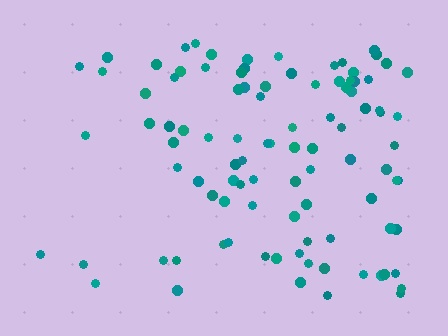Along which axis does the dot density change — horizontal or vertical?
Horizontal.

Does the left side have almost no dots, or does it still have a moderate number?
Still a moderate number, just noticeably fewer than the right.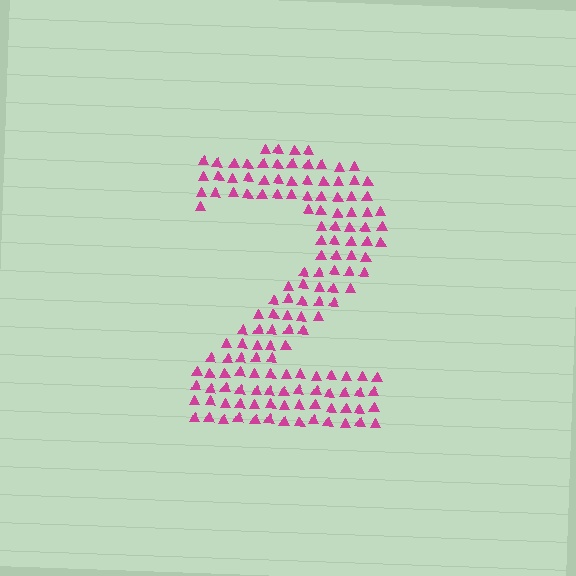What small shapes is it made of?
It is made of small triangles.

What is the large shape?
The large shape is the digit 2.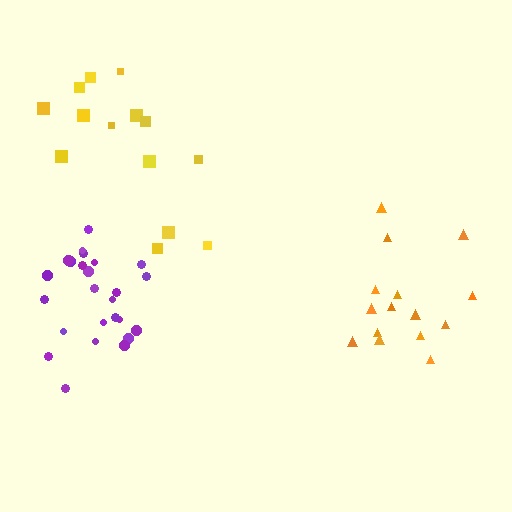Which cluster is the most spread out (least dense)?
Yellow.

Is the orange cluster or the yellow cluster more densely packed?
Orange.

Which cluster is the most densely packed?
Purple.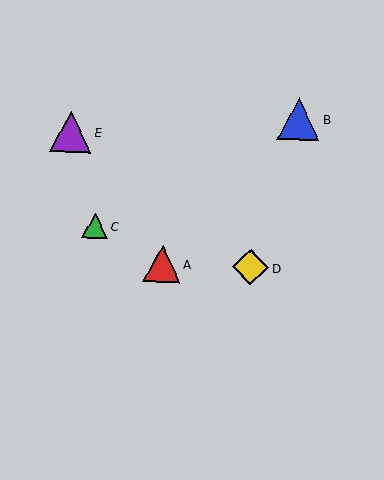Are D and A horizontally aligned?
Yes, both are at y≈267.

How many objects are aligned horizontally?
2 objects (A, D) are aligned horizontally.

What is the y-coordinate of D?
Object D is at y≈267.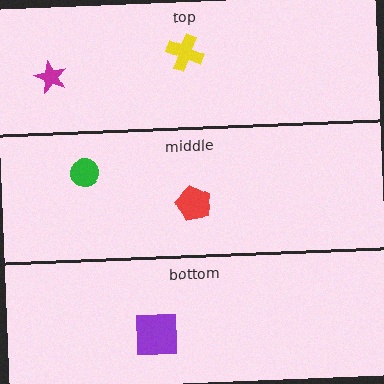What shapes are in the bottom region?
The purple square.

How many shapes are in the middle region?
2.